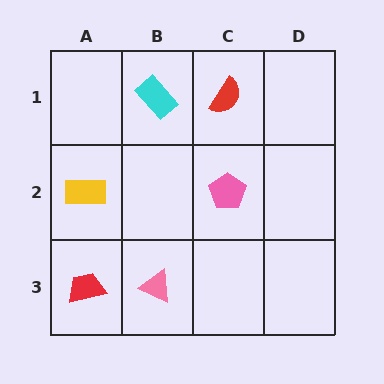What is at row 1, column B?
A cyan rectangle.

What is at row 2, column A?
A yellow rectangle.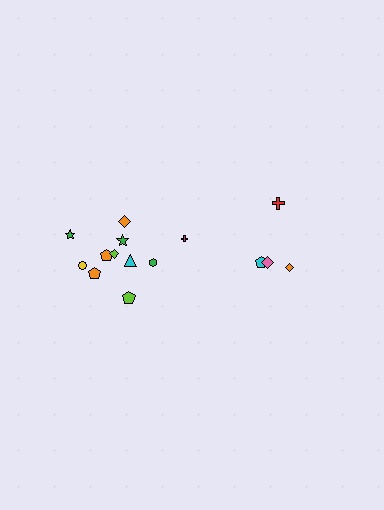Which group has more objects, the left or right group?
The left group.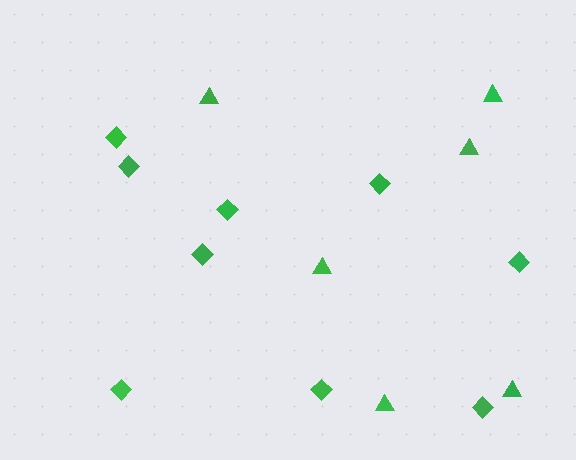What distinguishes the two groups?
There are 2 groups: one group of triangles (6) and one group of diamonds (9).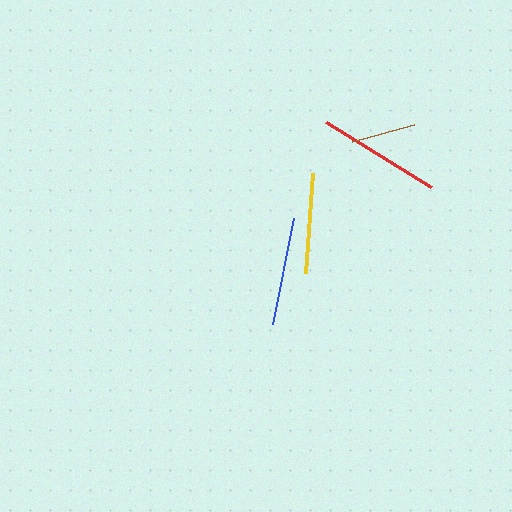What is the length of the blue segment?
The blue segment is approximately 109 pixels long.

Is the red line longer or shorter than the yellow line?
The red line is longer than the yellow line.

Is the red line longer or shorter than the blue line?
The red line is longer than the blue line.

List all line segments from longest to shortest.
From longest to shortest: red, blue, yellow, brown.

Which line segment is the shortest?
The brown line is the shortest at approximately 63 pixels.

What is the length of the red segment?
The red segment is approximately 124 pixels long.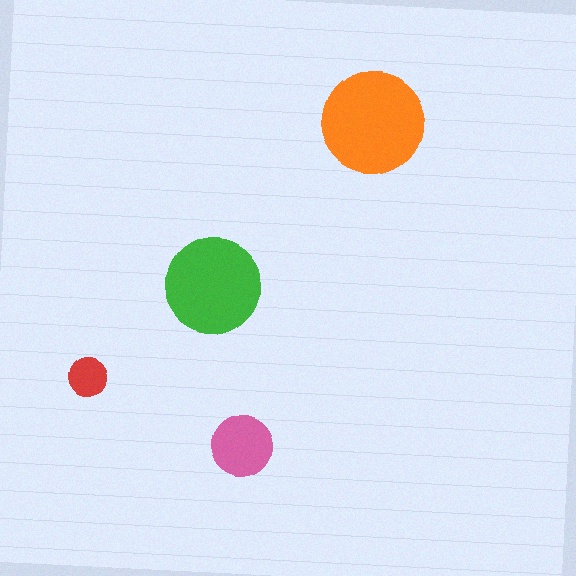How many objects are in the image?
There are 4 objects in the image.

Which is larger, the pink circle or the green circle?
The green one.